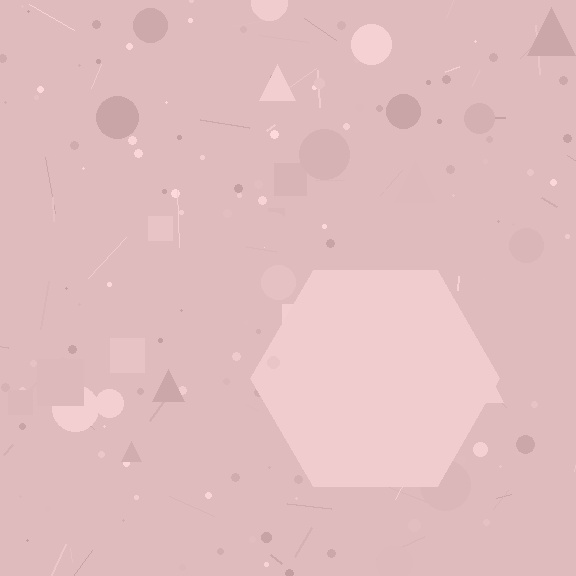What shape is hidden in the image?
A hexagon is hidden in the image.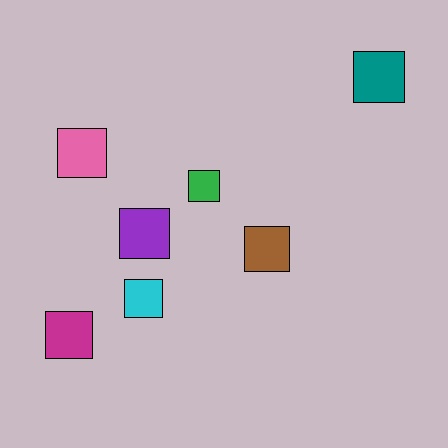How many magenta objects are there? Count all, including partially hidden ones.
There is 1 magenta object.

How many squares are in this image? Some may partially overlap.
There are 7 squares.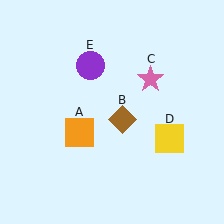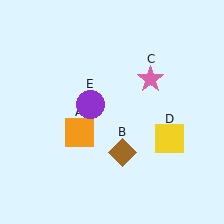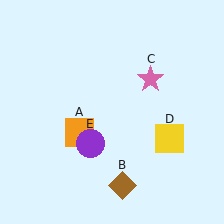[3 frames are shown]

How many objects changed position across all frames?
2 objects changed position: brown diamond (object B), purple circle (object E).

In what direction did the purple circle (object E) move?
The purple circle (object E) moved down.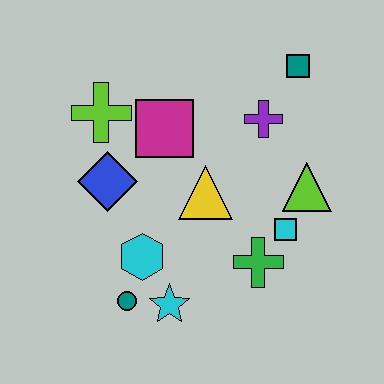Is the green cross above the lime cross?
No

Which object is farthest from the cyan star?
The teal square is farthest from the cyan star.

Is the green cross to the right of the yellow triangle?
Yes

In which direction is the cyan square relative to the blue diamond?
The cyan square is to the right of the blue diamond.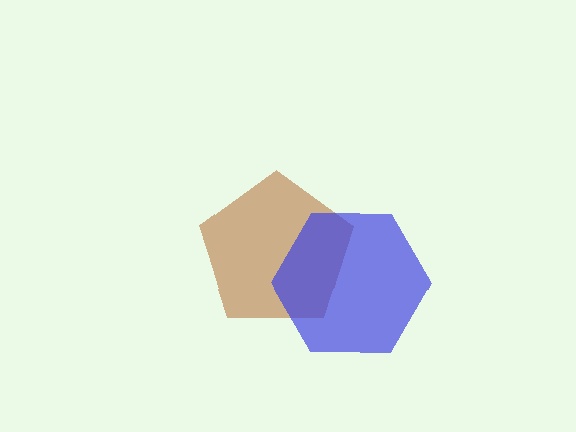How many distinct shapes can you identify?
There are 2 distinct shapes: a brown pentagon, a blue hexagon.